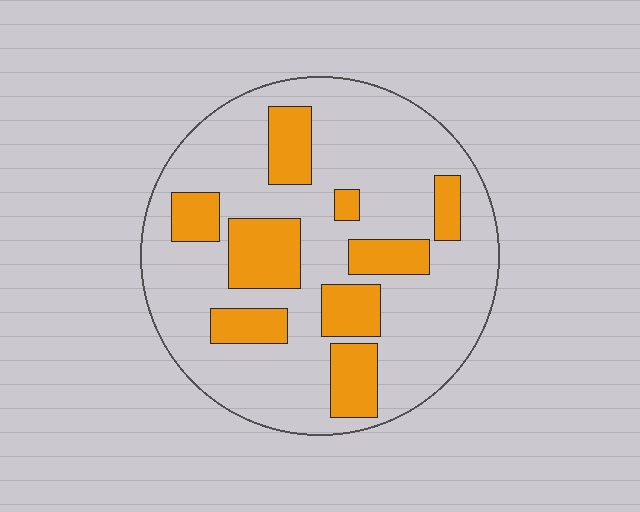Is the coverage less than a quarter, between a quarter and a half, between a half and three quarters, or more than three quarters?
Between a quarter and a half.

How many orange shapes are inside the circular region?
9.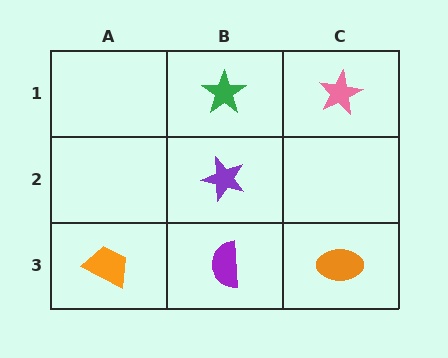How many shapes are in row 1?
2 shapes.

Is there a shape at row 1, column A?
No, that cell is empty.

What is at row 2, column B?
A purple star.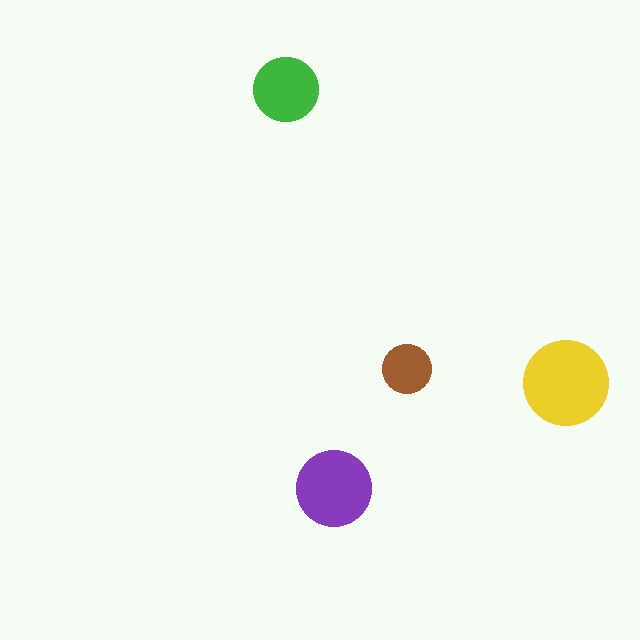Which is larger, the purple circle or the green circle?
The purple one.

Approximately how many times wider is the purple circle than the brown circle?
About 1.5 times wider.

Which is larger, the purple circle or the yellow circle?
The yellow one.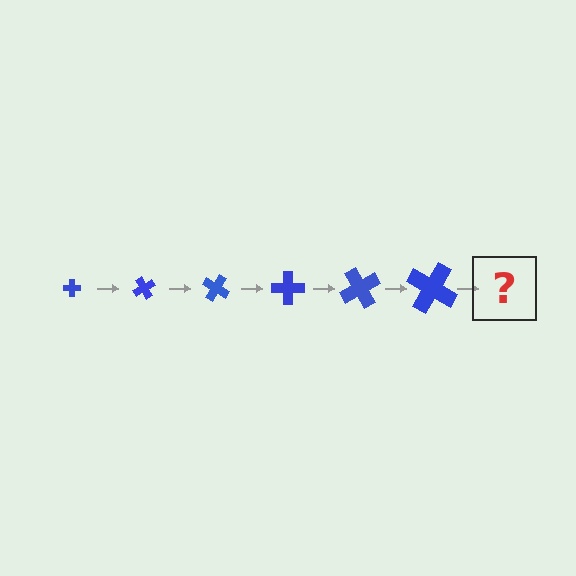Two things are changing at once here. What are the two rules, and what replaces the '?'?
The two rules are that the cross grows larger each step and it rotates 60 degrees each step. The '?' should be a cross, larger than the previous one and rotated 360 degrees from the start.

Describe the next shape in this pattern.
It should be a cross, larger than the previous one and rotated 360 degrees from the start.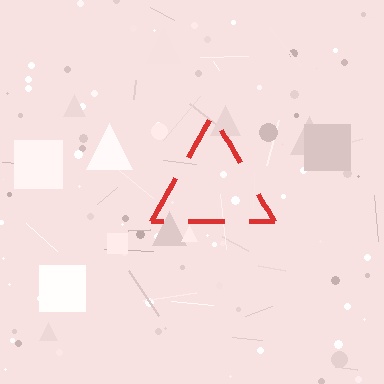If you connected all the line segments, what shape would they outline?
They would outline a triangle.